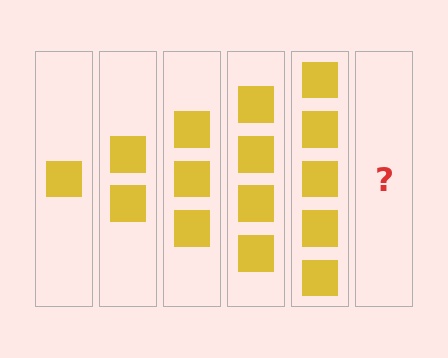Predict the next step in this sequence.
The next step is 6 squares.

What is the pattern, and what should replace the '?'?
The pattern is that each step adds one more square. The '?' should be 6 squares.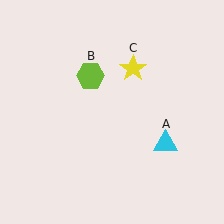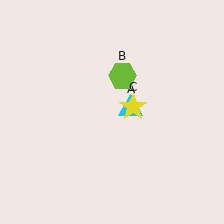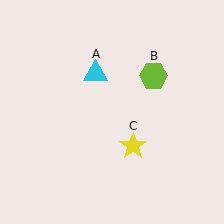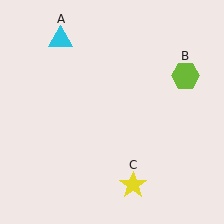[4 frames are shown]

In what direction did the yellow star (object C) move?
The yellow star (object C) moved down.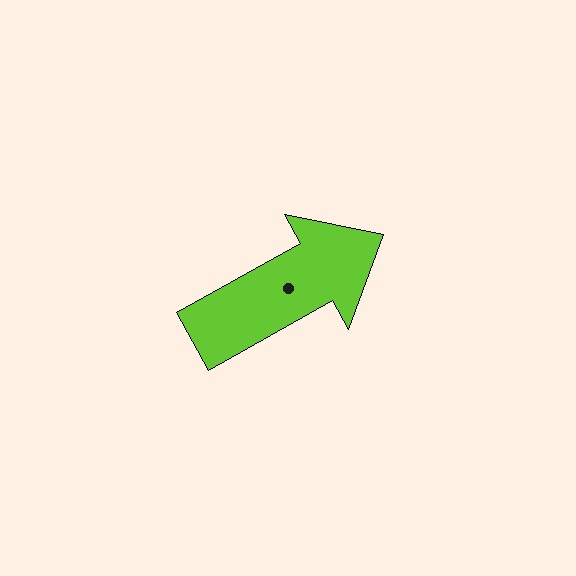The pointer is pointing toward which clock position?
Roughly 2 o'clock.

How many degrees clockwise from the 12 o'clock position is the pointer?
Approximately 61 degrees.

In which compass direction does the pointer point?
Northeast.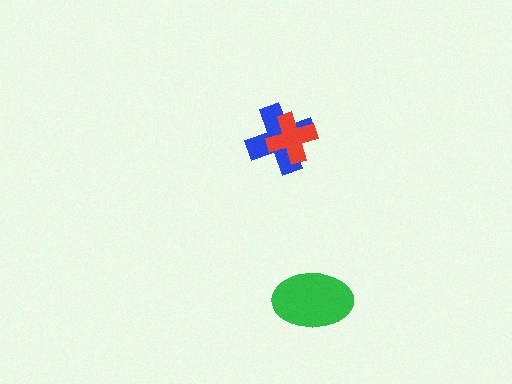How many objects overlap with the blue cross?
1 object overlaps with the blue cross.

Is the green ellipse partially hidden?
No, no other shape covers it.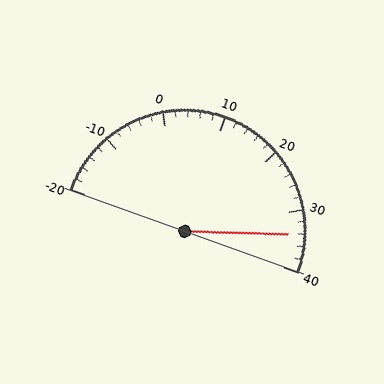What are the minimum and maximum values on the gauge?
The gauge ranges from -20 to 40.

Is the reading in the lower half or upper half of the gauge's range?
The reading is in the upper half of the range (-20 to 40).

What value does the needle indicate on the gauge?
The needle indicates approximately 34.